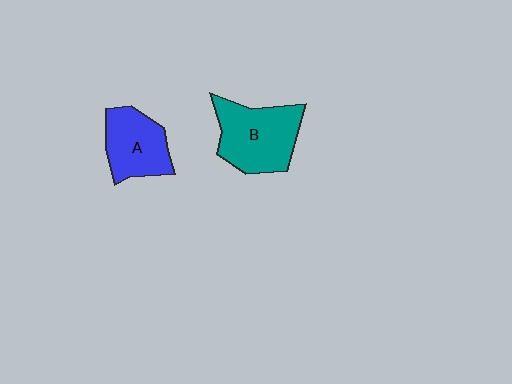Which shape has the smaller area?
Shape A (blue).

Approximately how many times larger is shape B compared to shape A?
Approximately 1.3 times.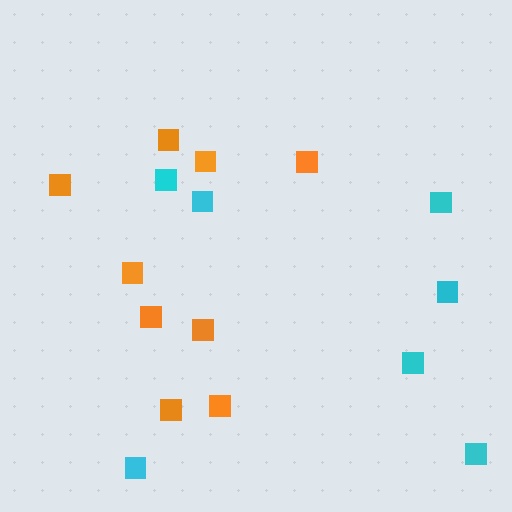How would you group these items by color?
There are 2 groups: one group of cyan squares (7) and one group of orange squares (9).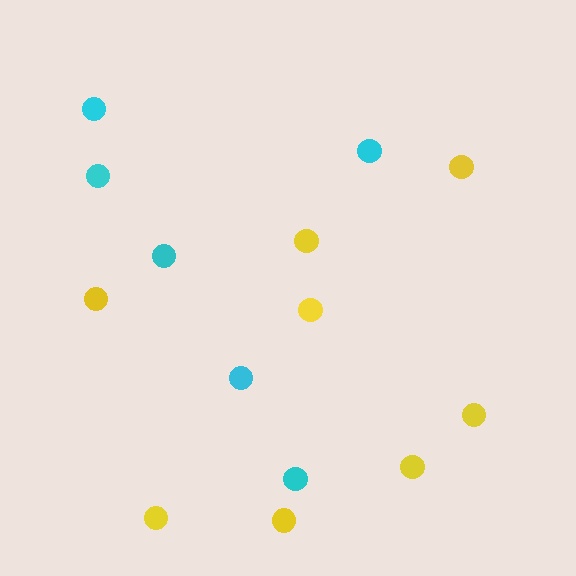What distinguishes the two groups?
There are 2 groups: one group of cyan circles (6) and one group of yellow circles (8).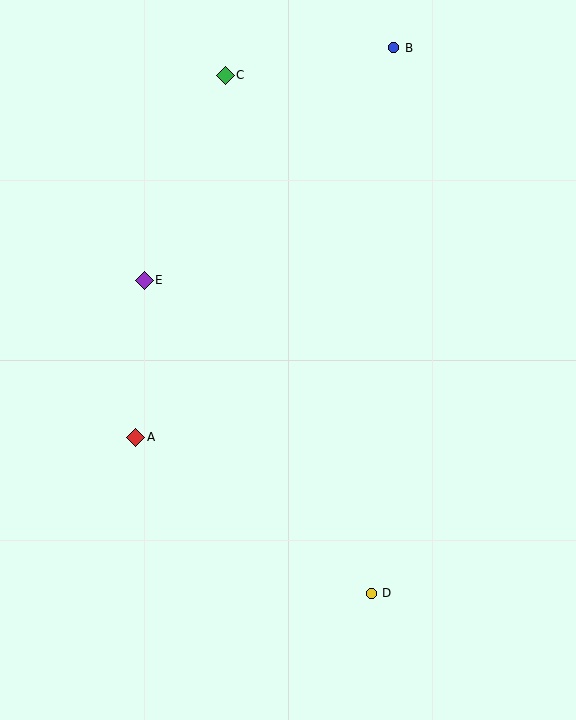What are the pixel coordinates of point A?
Point A is at (136, 437).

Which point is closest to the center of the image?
Point E at (144, 280) is closest to the center.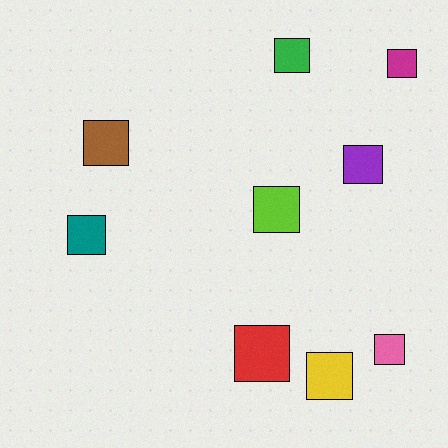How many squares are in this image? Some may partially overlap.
There are 9 squares.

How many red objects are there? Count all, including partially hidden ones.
There is 1 red object.